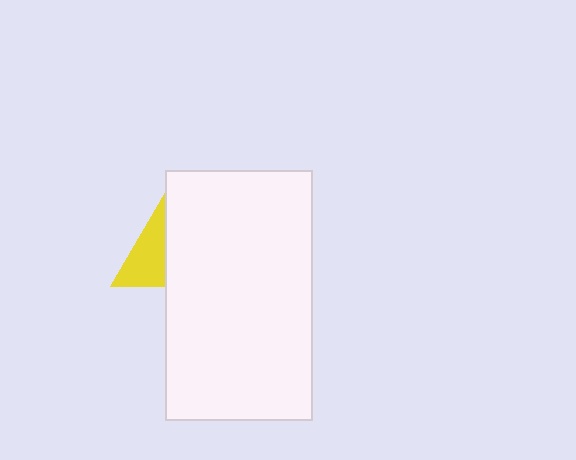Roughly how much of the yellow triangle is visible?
A small part of it is visible (roughly 40%).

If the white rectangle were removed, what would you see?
You would see the complete yellow triangle.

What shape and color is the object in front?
The object in front is a white rectangle.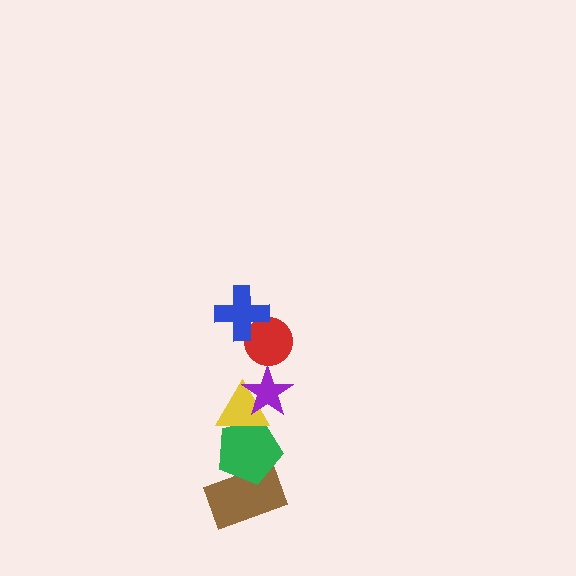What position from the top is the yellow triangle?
The yellow triangle is 4th from the top.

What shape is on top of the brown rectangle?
The green pentagon is on top of the brown rectangle.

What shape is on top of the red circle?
The blue cross is on top of the red circle.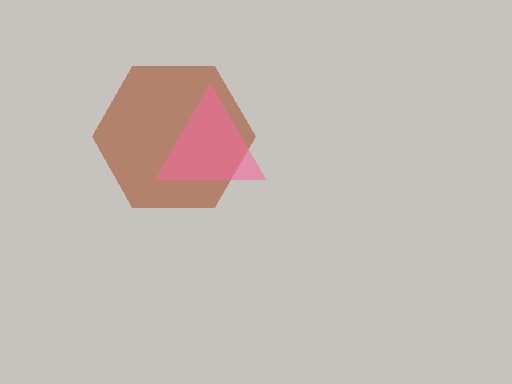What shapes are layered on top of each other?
The layered shapes are: a brown hexagon, a pink triangle.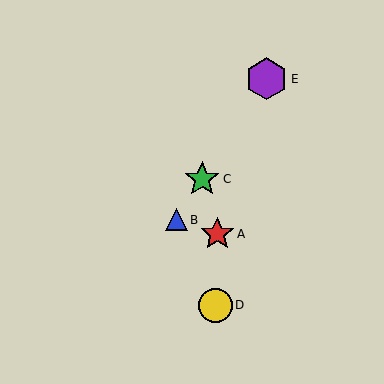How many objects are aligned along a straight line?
3 objects (B, C, E) are aligned along a straight line.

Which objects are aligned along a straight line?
Objects B, C, E are aligned along a straight line.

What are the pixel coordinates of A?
Object A is at (217, 234).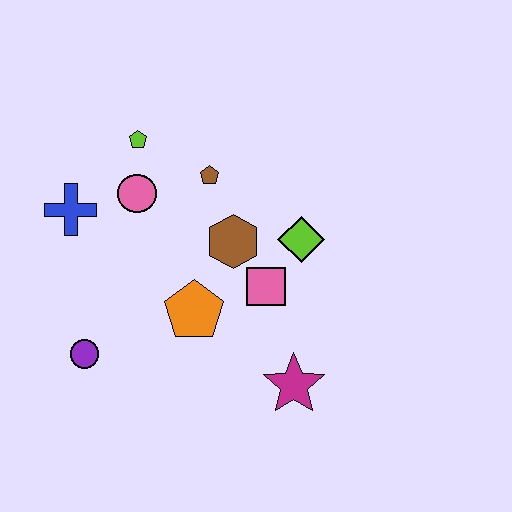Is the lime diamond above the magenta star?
Yes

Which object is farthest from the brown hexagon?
The purple circle is farthest from the brown hexagon.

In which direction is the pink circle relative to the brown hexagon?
The pink circle is to the left of the brown hexagon.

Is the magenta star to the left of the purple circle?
No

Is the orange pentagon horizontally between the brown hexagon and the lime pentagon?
Yes